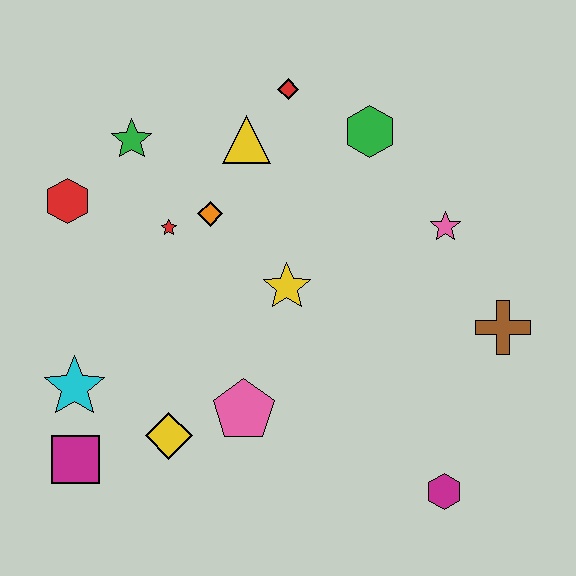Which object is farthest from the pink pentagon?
The red diamond is farthest from the pink pentagon.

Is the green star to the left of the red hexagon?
No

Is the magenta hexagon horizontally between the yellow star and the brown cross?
Yes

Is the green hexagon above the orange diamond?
Yes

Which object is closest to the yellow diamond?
The pink pentagon is closest to the yellow diamond.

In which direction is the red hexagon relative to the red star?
The red hexagon is to the left of the red star.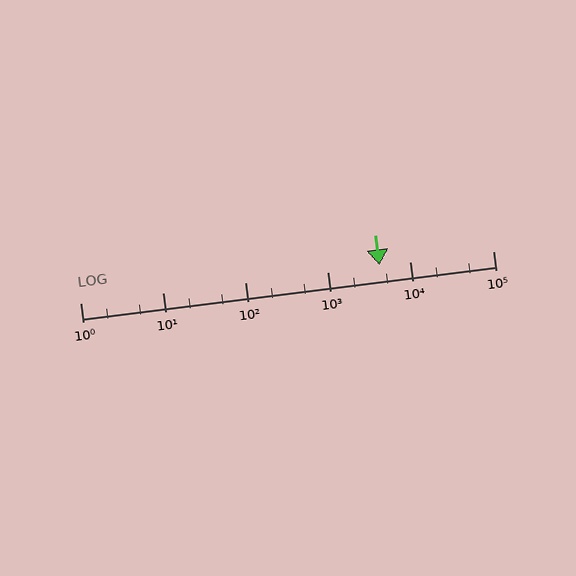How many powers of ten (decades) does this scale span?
The scale spans 5 decades, from 1 to 100000.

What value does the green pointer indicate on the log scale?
The pointer indicates approximately 4200.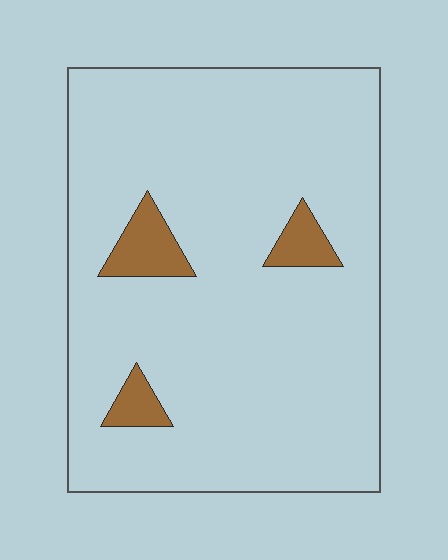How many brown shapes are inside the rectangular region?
3.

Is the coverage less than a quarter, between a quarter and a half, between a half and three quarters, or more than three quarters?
Less than a quarter.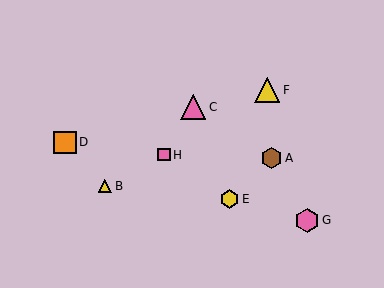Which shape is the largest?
The yellow triangle (labeled F) is the largest.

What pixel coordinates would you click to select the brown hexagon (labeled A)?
Click at (272, 158) to select the brown hexagon A.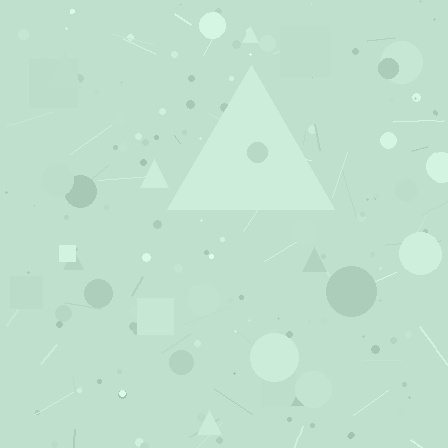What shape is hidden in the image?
A triangle is hidden in the image.